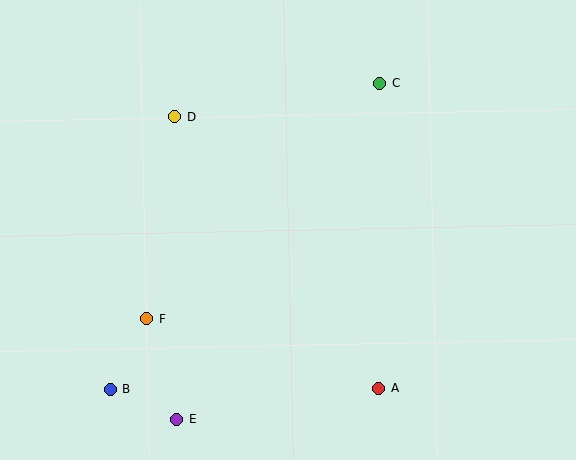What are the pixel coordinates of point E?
Point E is at (177, 420).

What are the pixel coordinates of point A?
Point A is at (379, 388).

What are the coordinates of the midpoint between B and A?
The midpoint between B and A is at (245, 389).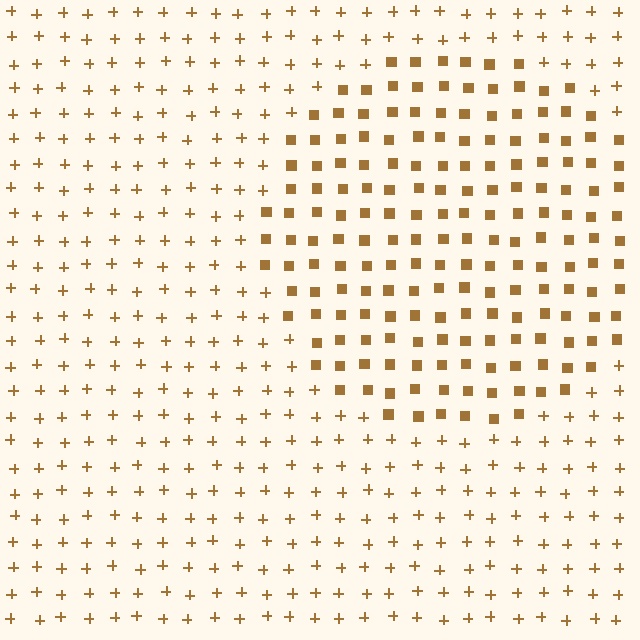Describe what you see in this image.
The image is filled with small brown elements arranged in a uniform grid. A circle-shaped region contains squares, while the surrounding area contains plus signs. The boundary is defined purely by the change in element shape.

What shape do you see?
I see a circle.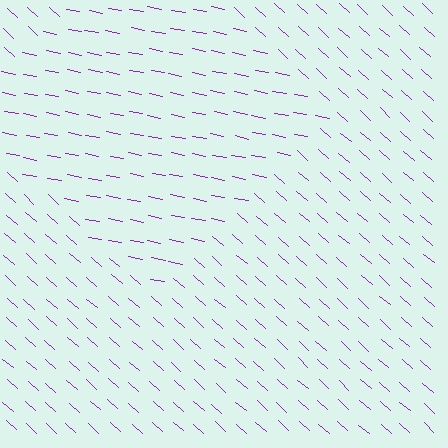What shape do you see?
I see a diamond.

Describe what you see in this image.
The image is filled with small purple line segments. A diamond region in the image has lines oriented differently from the surrounding lines, creating a visible texture boundary.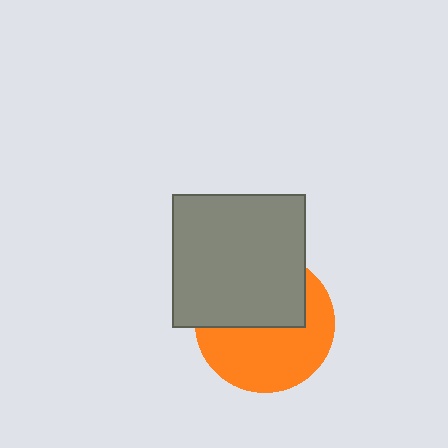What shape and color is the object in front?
The object in front is a gray square.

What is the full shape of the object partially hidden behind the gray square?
The partially hidden object is an orange circle.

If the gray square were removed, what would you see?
You would see the complete orange circle.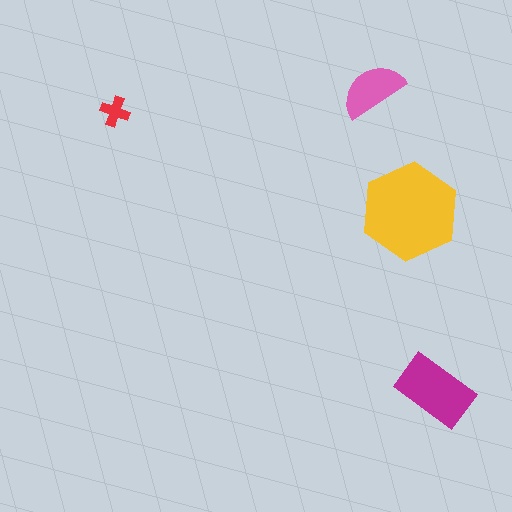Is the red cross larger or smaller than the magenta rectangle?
Smaller.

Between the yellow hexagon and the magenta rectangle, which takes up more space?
The yellow hexagon.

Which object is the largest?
The yellow hexagon.